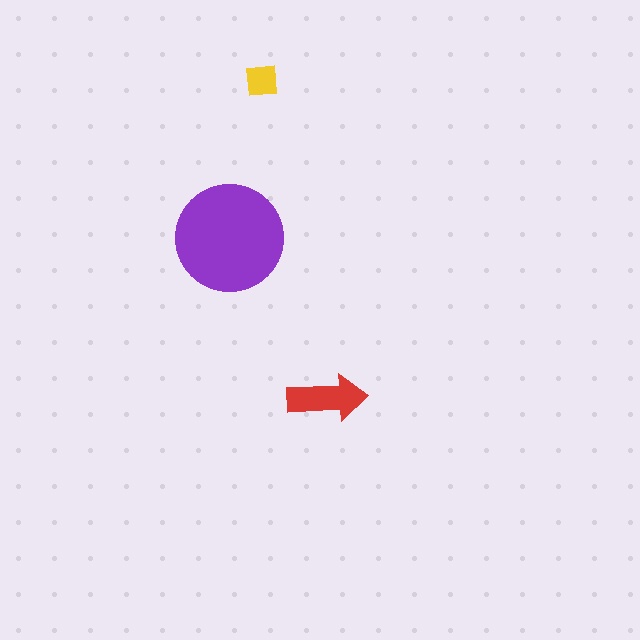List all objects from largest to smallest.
The purple circle, the red arrow, the yellow square.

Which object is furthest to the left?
The purple circle is leftmost.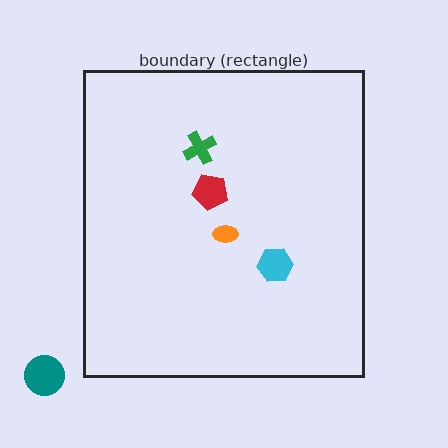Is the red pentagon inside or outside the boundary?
Inside.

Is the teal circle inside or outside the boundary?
Outside.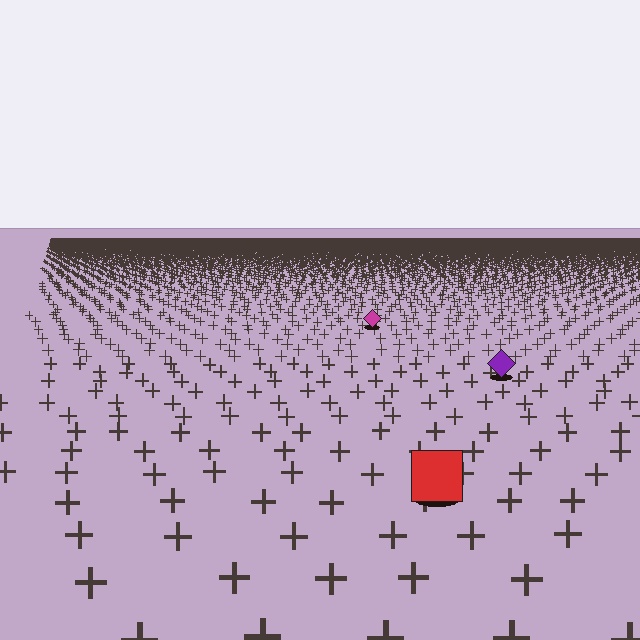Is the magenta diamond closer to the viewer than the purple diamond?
No. The purple diamond is closer — you can tell from the texture gradient: the ground texture is coarser near it.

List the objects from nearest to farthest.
From nearest to farthest: the red square, the purple diamond, the magenta diamond.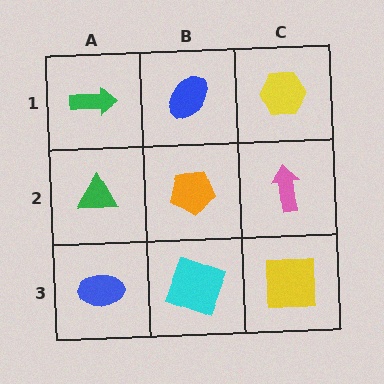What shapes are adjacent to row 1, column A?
A green triangle (row 2, column A), a blue ellipse (row 1, column B).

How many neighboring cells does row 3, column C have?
2.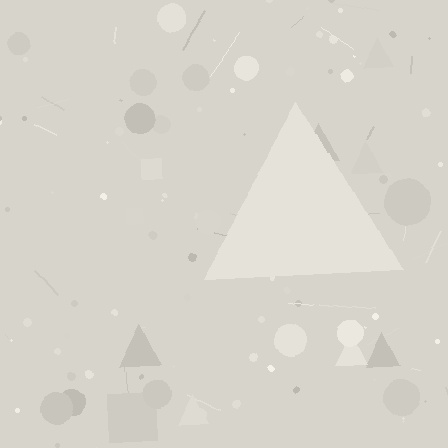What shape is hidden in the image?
A triangle is hidden in the image.